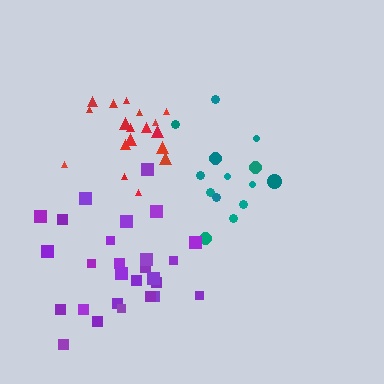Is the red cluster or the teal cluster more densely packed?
Red.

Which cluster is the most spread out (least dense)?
Purple.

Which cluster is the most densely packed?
Red.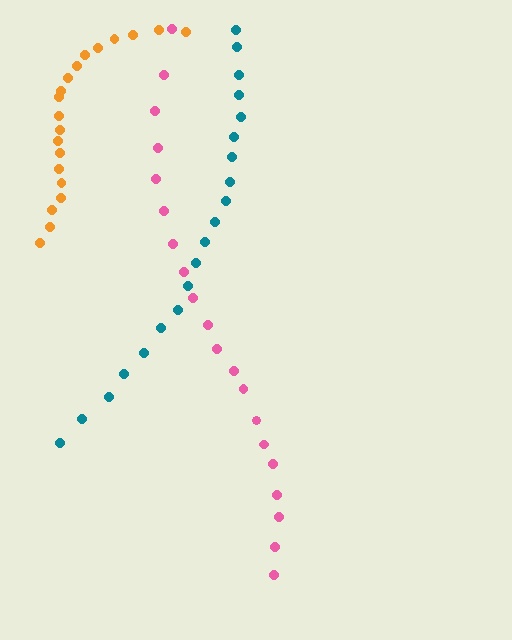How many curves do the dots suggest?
There are 3 distinct paths.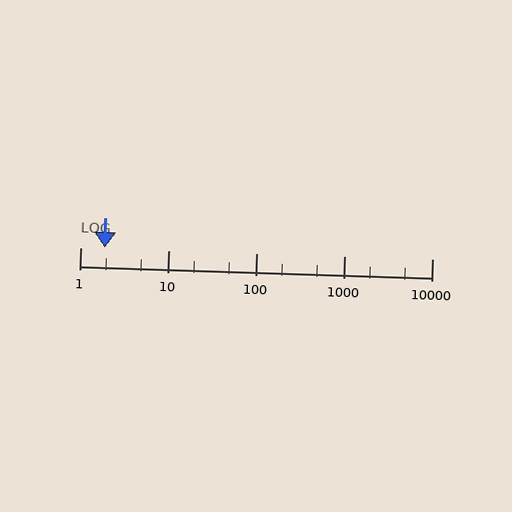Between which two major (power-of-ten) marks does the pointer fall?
The pointer is between 1 and 10.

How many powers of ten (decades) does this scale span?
The scale spans 4 decades, from 1 to 10000.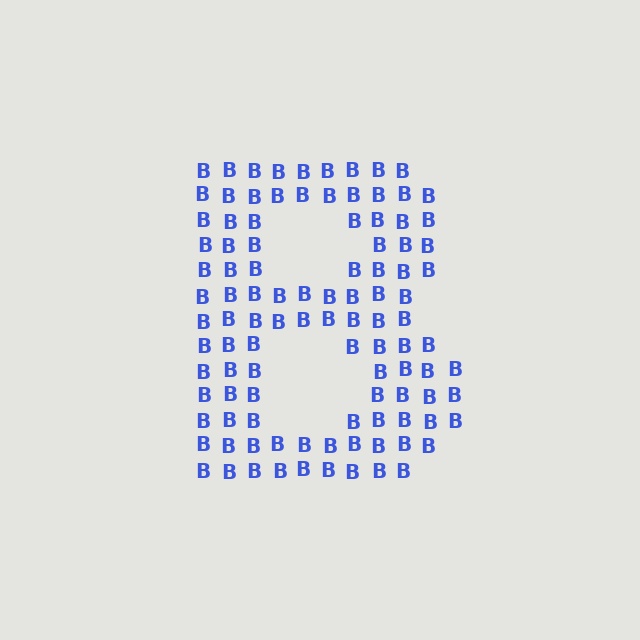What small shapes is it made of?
It is made of small letter B's.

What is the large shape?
The large shape is the letter B.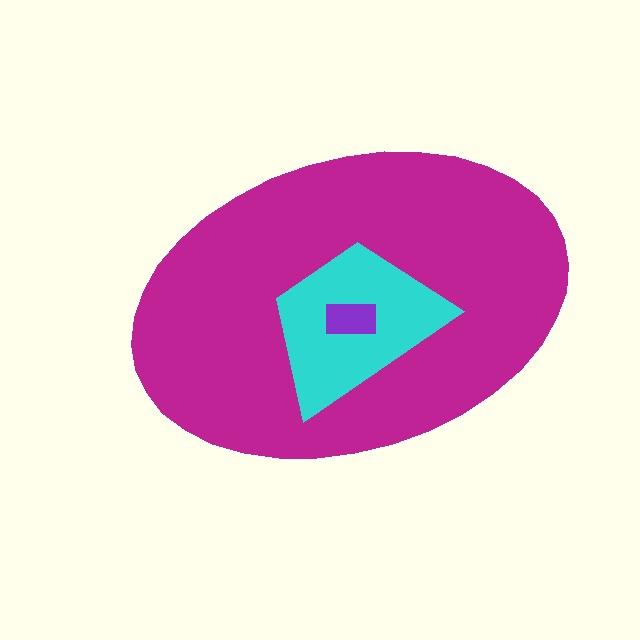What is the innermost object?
The purple rectangle.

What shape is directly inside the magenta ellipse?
The cyan trapezoid.